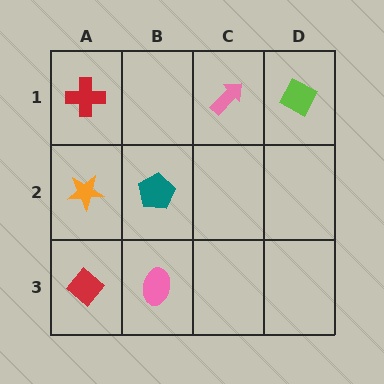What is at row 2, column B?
A teal pentagon.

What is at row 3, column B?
A pink ellipse.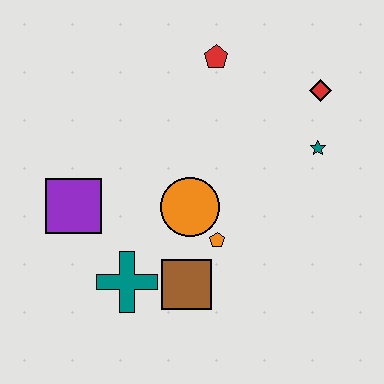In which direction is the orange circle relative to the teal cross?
The orange circle is above the teal cross.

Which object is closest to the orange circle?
The orange pentagon is closest to the orange circle.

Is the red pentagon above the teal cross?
Yes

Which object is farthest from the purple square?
The red diamond is farthest from the purple square.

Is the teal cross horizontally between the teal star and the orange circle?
No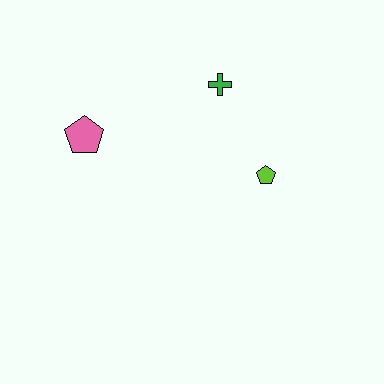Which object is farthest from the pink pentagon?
The lime pentagon is farthest from the pink pentagon.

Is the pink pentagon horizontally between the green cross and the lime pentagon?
No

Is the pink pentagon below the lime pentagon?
No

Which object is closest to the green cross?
The lime pentagon is closest to the green cross.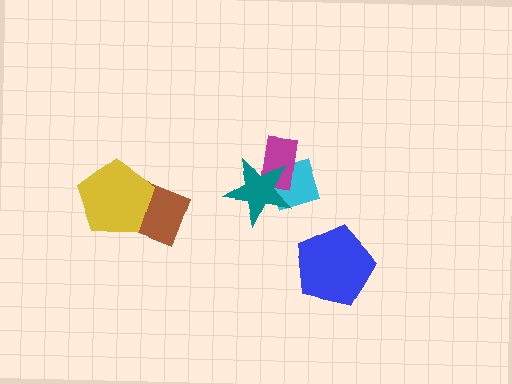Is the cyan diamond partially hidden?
Yes, it is partially covered by another shape.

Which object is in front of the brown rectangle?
The yellow pentagon is in front of the brown rectangle.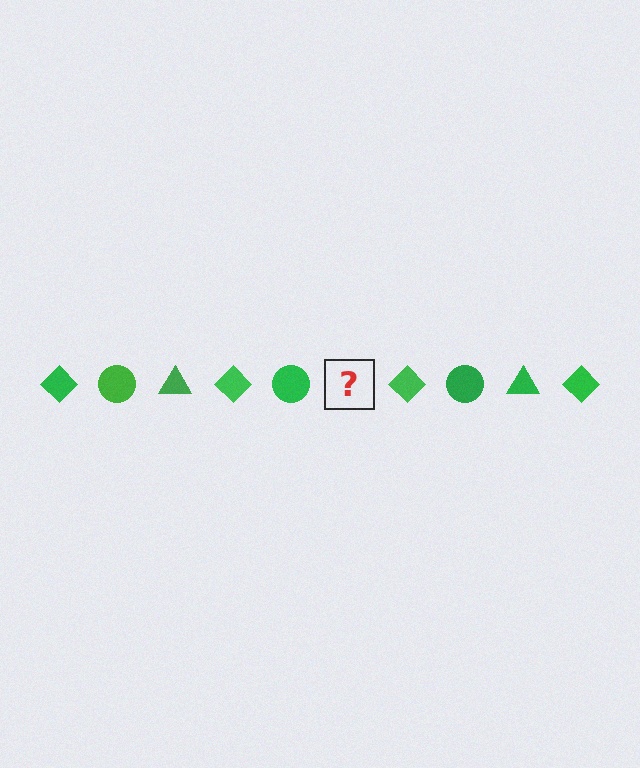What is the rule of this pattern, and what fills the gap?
The rule is that the pattern cycles through diamond, circle, triangle shapes in green. The gap should be filled with a green triangle.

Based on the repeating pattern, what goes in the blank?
The blank should be a green triangle.